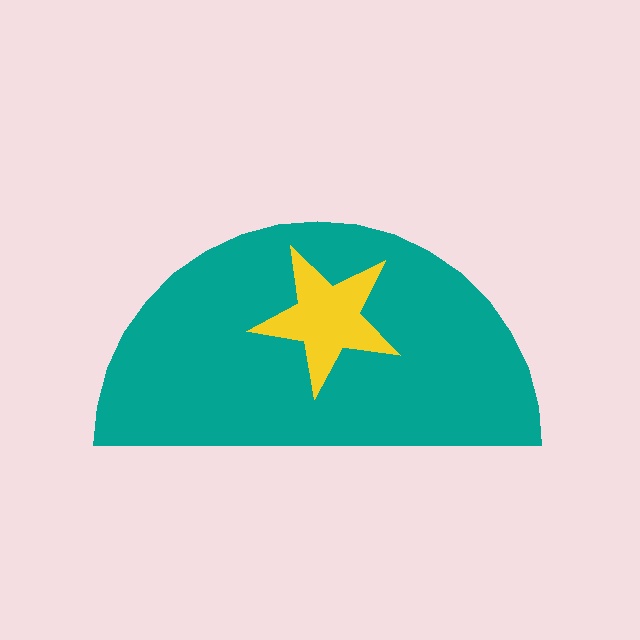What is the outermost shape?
The teal semicircle.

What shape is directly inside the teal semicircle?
The yellow star.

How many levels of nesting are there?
2.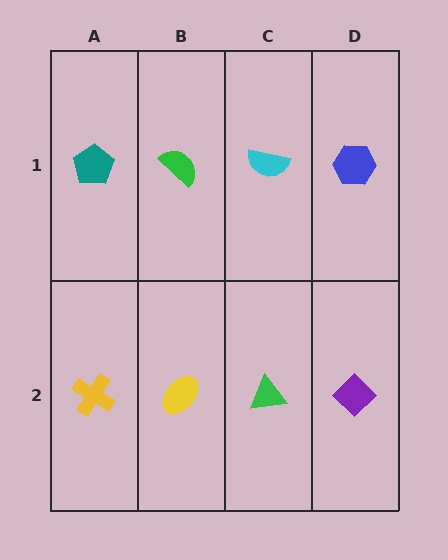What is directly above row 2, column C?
A cyan semicircle.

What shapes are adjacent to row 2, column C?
A cyan semicircle (row 1, column C), a yellow ellipse (row 2, column B), a purple diamond (row 2, column D).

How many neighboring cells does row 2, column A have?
2.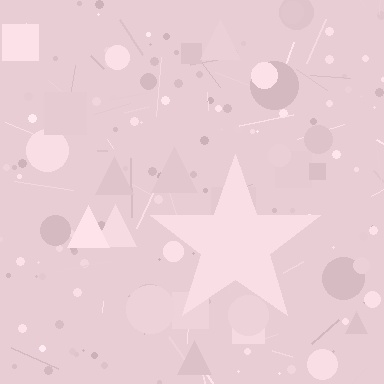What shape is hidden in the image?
A star is hidden in the image.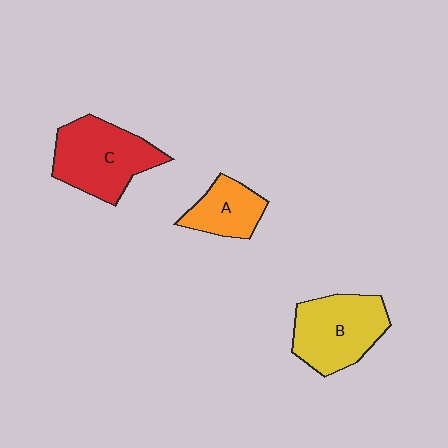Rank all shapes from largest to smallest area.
From largest to smallest: C (red), B (yellow), A (orange).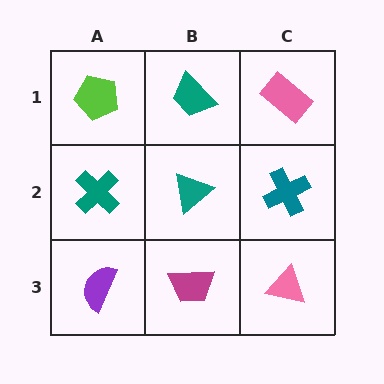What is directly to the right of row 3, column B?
A pink triangle.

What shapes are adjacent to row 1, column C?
A teal cross (row 2, column C), a teal trapezoid (row 1, column B).